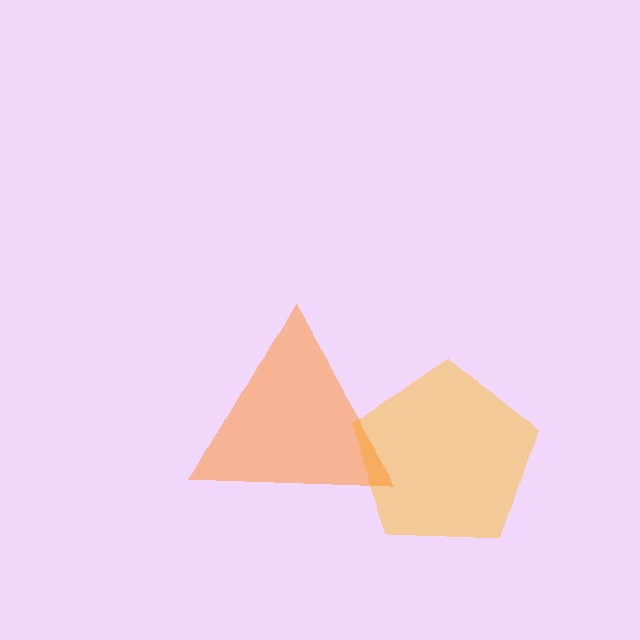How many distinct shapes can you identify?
There are 2 distinct shapes: a yellow pentagon, an orange triangle.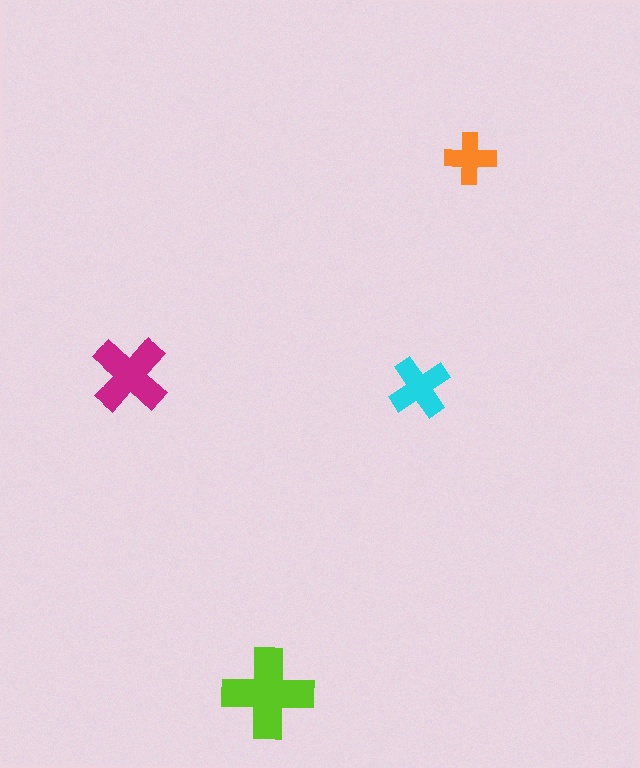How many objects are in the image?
There are 4 objects in the image.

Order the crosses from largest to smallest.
the lime one, the magenta one, the cyan one, the orange one.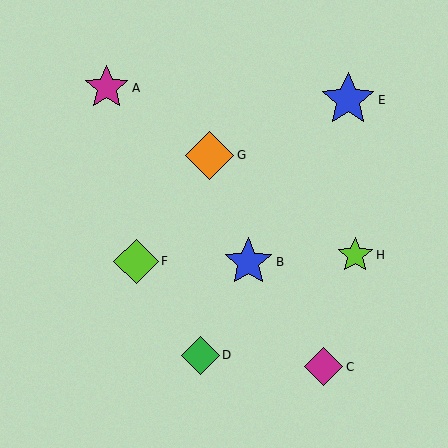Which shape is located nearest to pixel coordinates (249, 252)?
The blue star (labeled B) at (248, 262) is nearest to that location.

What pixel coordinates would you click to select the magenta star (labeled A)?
Click at (107, 88) to select the magenta star A.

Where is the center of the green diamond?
The center of the green diamond is at (200, 355).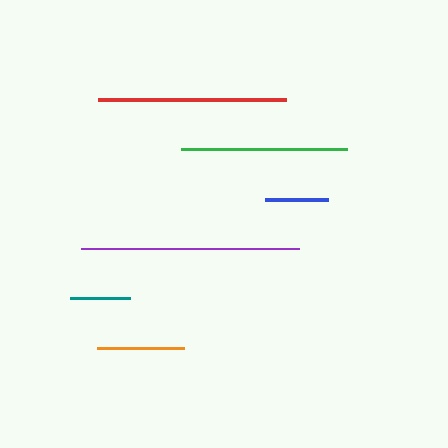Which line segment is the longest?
The purple line is the longest at approximately 218 pixels.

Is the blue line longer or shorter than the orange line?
The orange line is longer than the blue line.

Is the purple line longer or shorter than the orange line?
The purple line is longer than the orange line.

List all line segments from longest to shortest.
From longest to shortest: purple, red, green, orange, blue, teal.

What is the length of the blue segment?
The blue segment is approximately 63 pixels long.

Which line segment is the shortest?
The teal line is the shortest at approximately 60 pixels.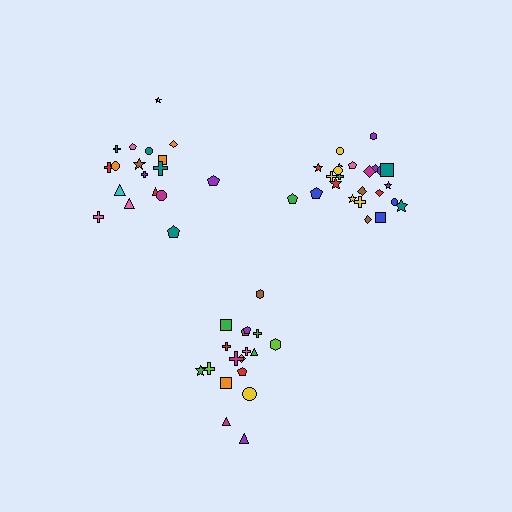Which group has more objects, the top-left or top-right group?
The top-right group.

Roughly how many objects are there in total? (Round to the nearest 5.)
Roughly 60 objects in total.